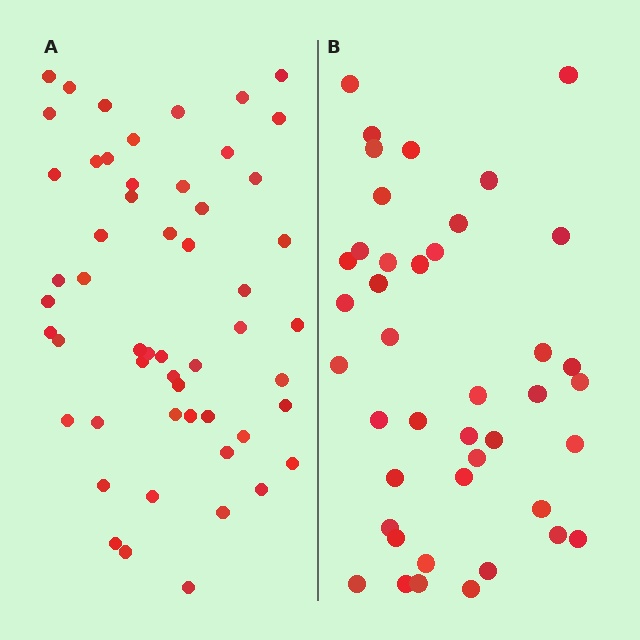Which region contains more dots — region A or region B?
Region A (the left region) has more dots.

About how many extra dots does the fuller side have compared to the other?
Region A has roughly 12 or so more dots than region B.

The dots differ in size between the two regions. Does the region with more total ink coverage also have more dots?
No. Region B has more total ink coverage because its dots are larger, but region A actually contains more individual dots. Total area can be misleading — the number of items is what matters here.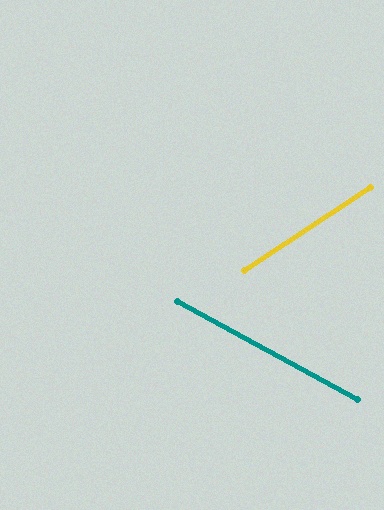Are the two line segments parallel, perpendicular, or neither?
Neither parallel nor perpendicular — they differ by about 62°.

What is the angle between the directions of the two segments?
Approximately 62 degrees.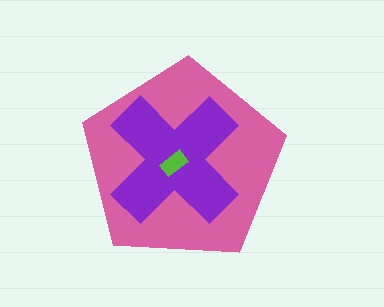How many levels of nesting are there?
3.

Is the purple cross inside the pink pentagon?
Yes.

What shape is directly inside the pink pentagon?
The purple cross.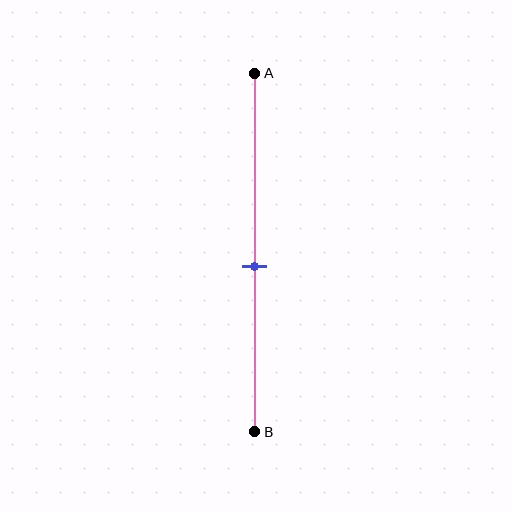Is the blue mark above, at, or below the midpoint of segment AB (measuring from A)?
The blue mark is below the midpoint of segment AB.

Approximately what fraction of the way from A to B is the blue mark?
The blue mark is approximately 55% of the way from A to B.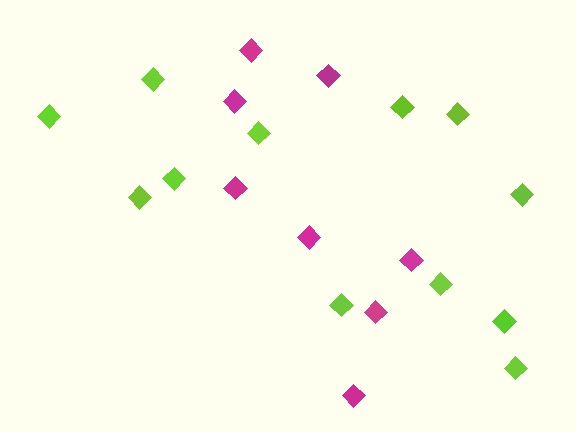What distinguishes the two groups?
There are 2 groups: one group of lime diamonds (12) and one group of magenta diamonds (8).